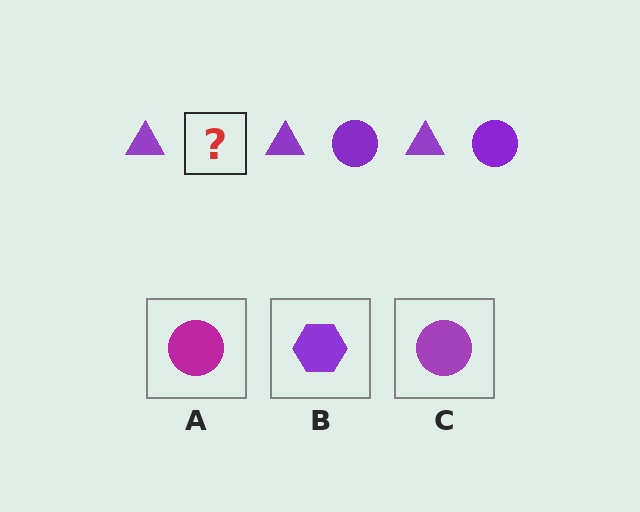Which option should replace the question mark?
Option C.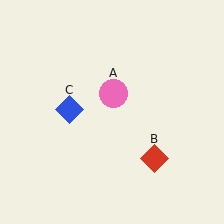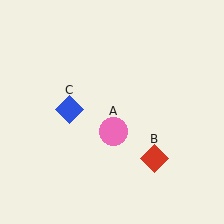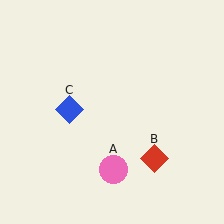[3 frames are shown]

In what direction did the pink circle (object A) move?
The pink circle (object A) moved down.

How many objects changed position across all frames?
1 object changed position: pink circle (object A).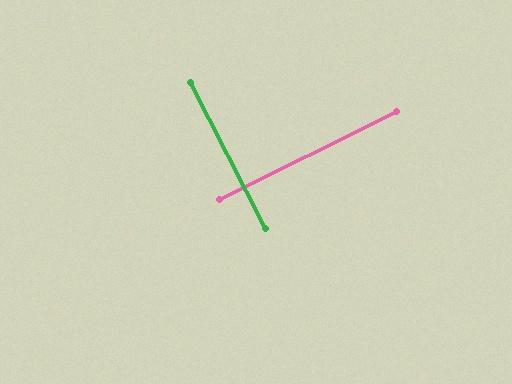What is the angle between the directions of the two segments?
Approximately 89 degrees.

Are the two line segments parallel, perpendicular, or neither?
Perpendicular — they meet at approximately 89°.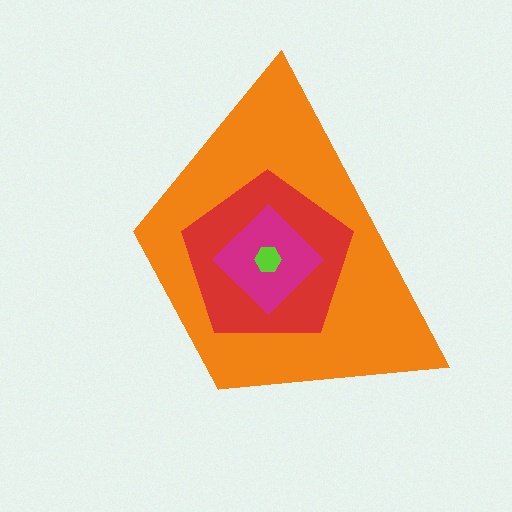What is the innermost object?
The lime hexagon.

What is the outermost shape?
The orange trapezoid.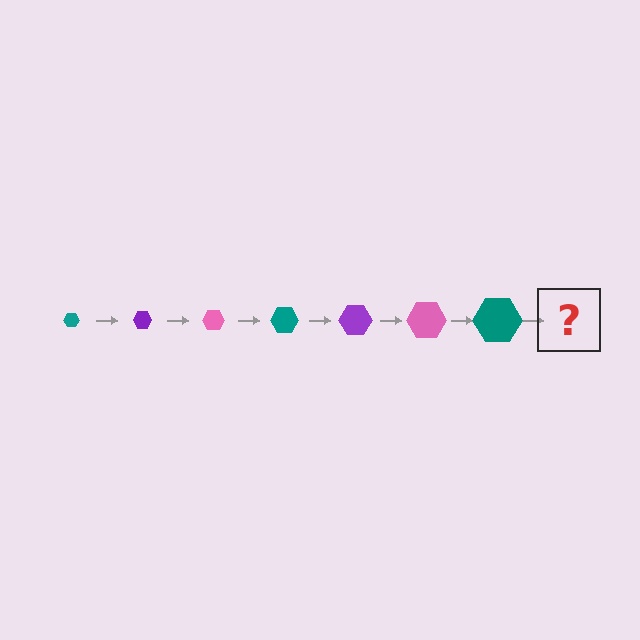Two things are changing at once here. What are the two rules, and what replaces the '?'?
The two rules are that the hexagon grows larger each step and the color cycles through teal, purple, and pink. The '?' should be a purple hexagon, larger than the previous one.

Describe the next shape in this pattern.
It should be a purple hexagon, larger than the previous one.